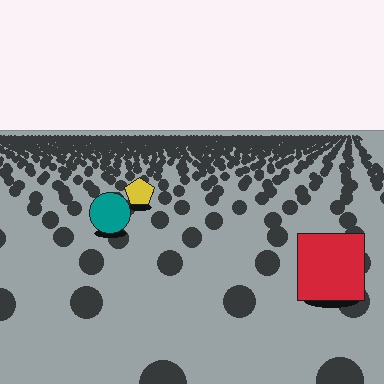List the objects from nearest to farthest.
From nearest to farthest: the red square, the teal circle, the yellow pentagon.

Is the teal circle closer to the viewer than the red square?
No. The red square is closer — you can tell from the texture gradient: the ground texture is coarser near it.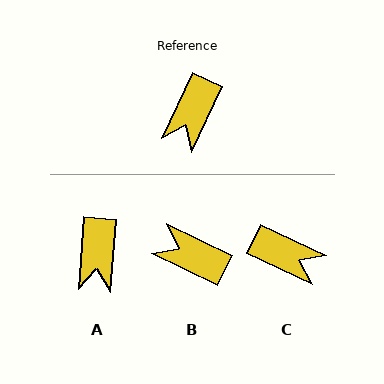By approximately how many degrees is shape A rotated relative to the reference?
Approximately 21 degrees counter-clockwise.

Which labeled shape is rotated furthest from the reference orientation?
B, about 91 degrees away.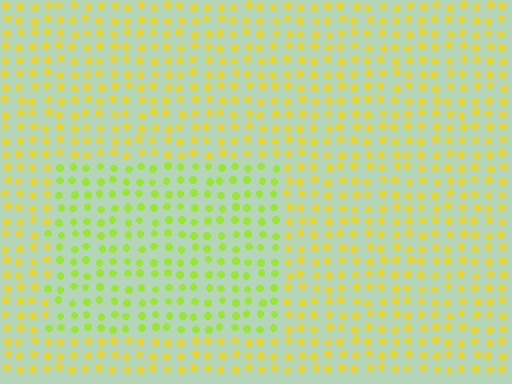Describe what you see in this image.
The image is filled with small yellow elements in a uniform arrangement. A rectangle-shaped region is visible where the elements are tinted to a slightly different hue, forming a subtle color boundary.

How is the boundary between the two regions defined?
The boundary is defined purely by a slight shift in hue (about 32 degrees). Spacing, size, and orientation are identical on both sides.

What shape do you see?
I see a rectangle.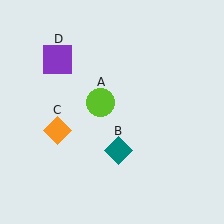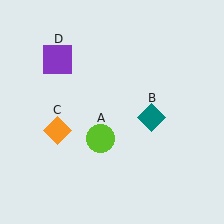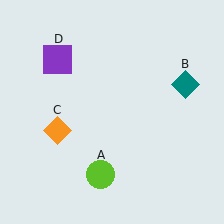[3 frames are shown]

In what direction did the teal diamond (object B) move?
The teal diamond (object B) moved up and to the right.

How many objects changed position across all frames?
2 objects changed position: lime circle (object A), teal diamond (object B).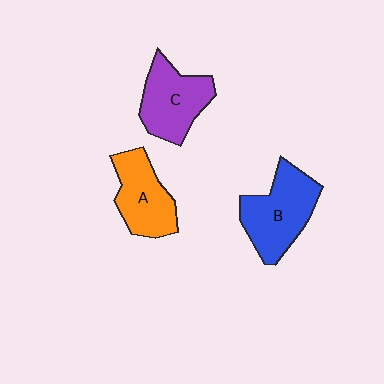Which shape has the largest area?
Shape B (blue).